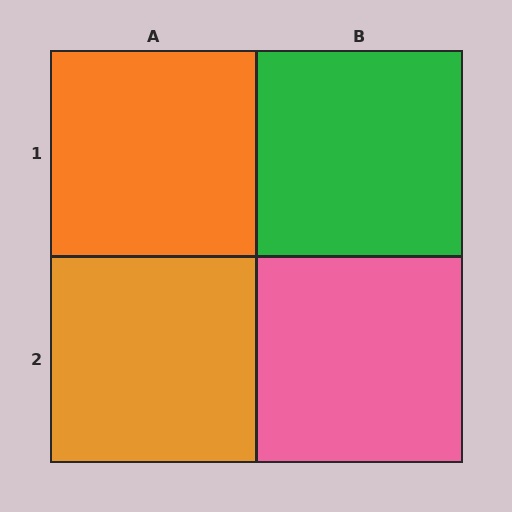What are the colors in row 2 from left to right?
Orange, pink.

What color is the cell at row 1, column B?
Green.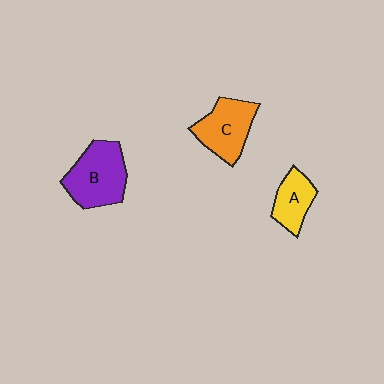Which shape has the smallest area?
Shape A (yellow).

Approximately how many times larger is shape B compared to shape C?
Approximately 1.2 times.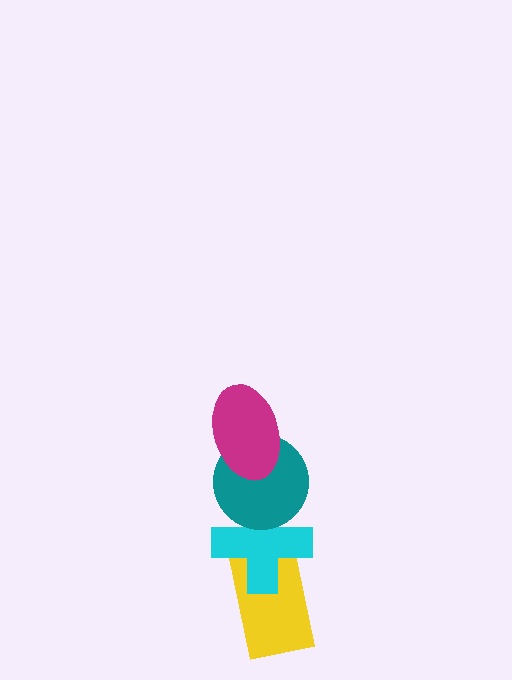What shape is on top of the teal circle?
The magenta ellipse is on top of the teal circle.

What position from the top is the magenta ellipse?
The magenta ellipse is 1st from the top.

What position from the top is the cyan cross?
The cyan cross is 3rd from the top.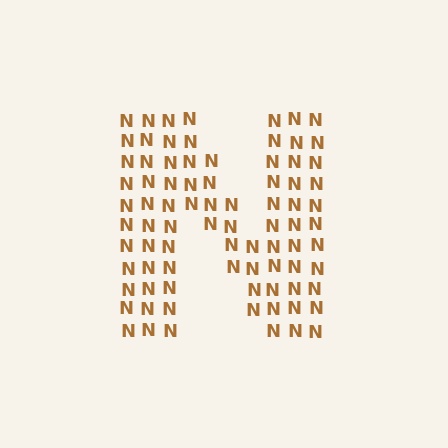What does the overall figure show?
The overall figure shows the letter N.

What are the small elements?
The small elements are letter N's.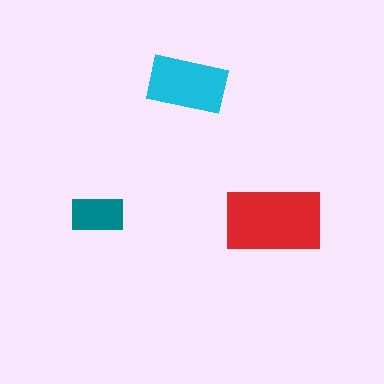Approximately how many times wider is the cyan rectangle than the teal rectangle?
About 1.5 times wider.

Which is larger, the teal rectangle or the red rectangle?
The red one.